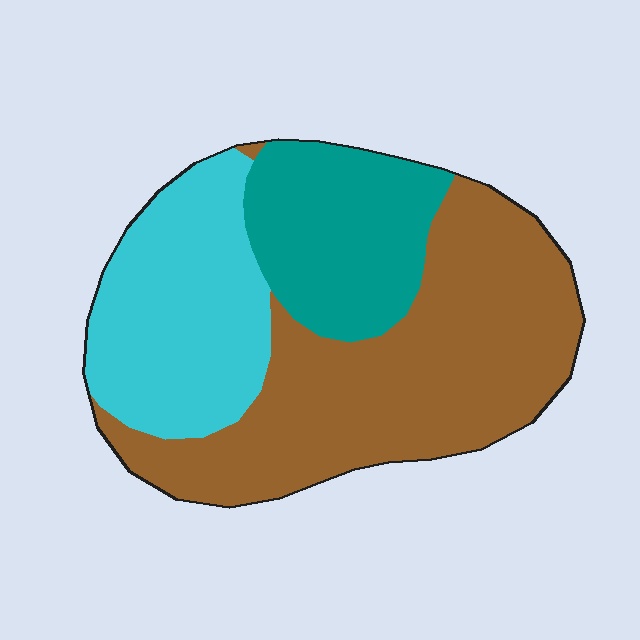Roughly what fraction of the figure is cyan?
Cyan covers 28% of the figure.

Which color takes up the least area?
Teal, at roughly 20%.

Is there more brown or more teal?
Brown.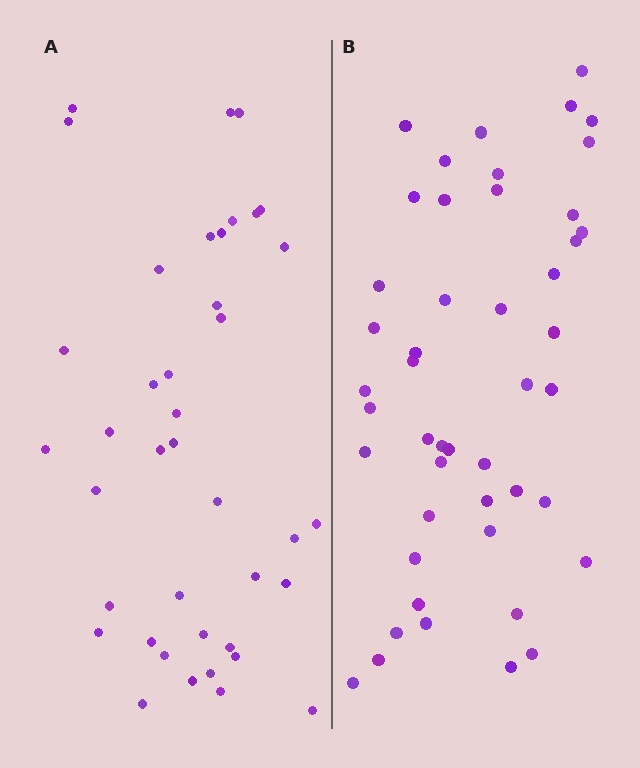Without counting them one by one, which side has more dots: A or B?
Region B (the right region) has more dots.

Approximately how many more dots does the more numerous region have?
Region B has roughly 8 or so more dots than region A.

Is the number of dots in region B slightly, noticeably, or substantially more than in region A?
Region B has only slightly more — the two regions are fairly close. The ratio is roughly 1.2 to 1.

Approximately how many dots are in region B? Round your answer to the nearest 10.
About 50 dots. (The exact count is 47, which rounds to 50.)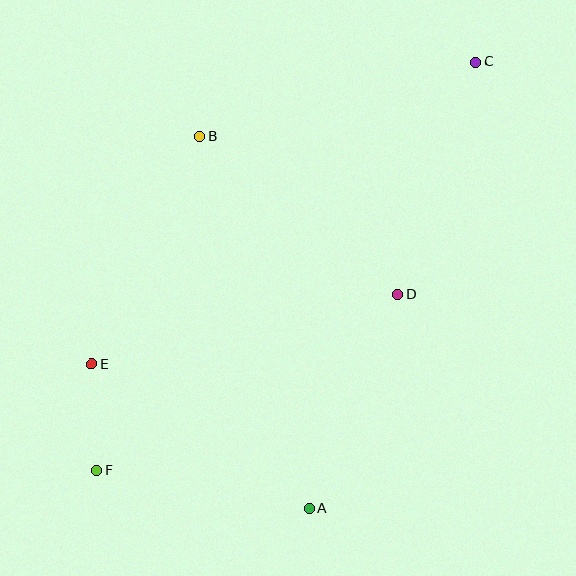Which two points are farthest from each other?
Points C and F are farthest from each other.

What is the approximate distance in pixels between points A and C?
The distance between A and C is approximately 477 pixels.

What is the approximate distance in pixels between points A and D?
The distance between A and D is approximately 231 pixels.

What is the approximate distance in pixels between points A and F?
The distance between A and F is approximately 215 pixels.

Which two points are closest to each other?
Points E and F are closest to each other.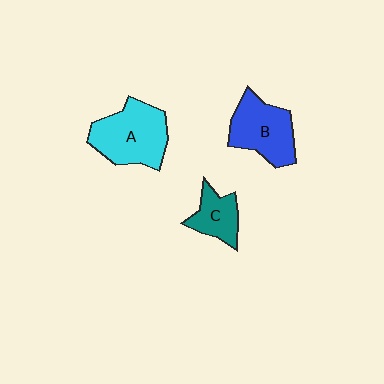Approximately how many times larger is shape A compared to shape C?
Approximately 1.9 times.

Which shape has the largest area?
Shape A (cyan).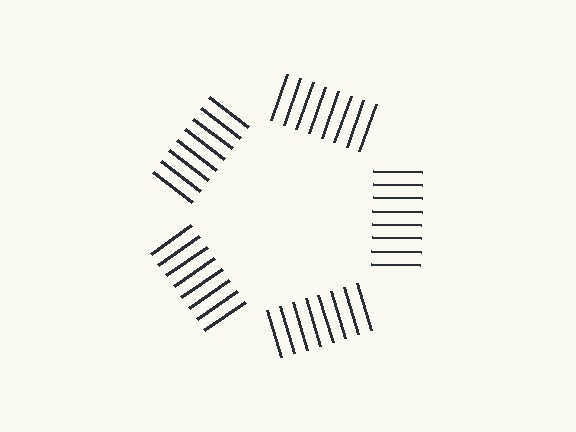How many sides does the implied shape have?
5 sides — the line-ends trace a pentagon.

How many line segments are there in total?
40 — 8 along each of the 5 edges.